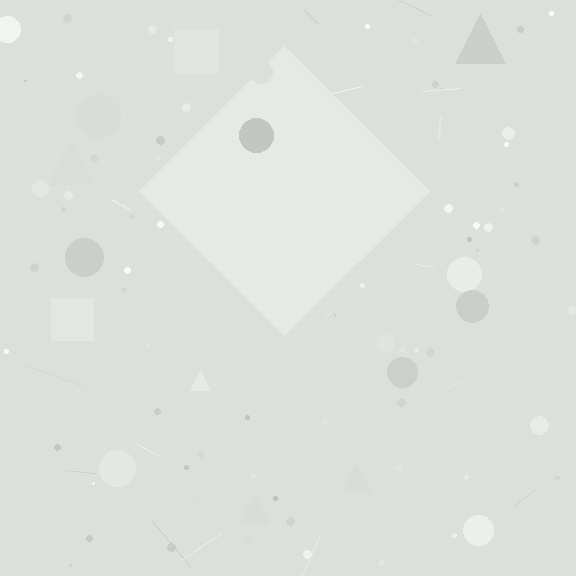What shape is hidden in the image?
A diamond is hidden in the image.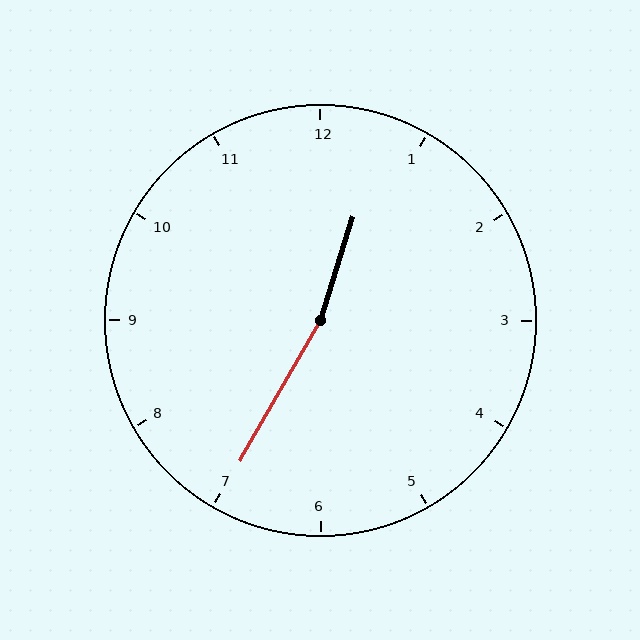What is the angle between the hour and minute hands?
Approximately 168 degrees.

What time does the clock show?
12:35.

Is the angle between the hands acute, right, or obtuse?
It is obtuse.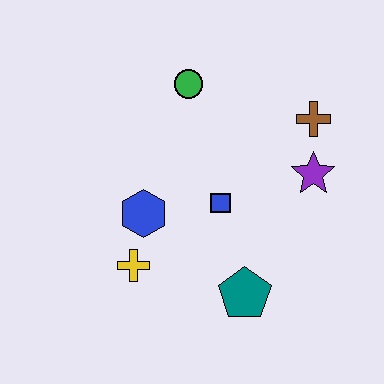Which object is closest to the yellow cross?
The blue hexagon is closest to the yellow cross.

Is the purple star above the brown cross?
No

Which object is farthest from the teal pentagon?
The green circle is farthest from the teal pentagon.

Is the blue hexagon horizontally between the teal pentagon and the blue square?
No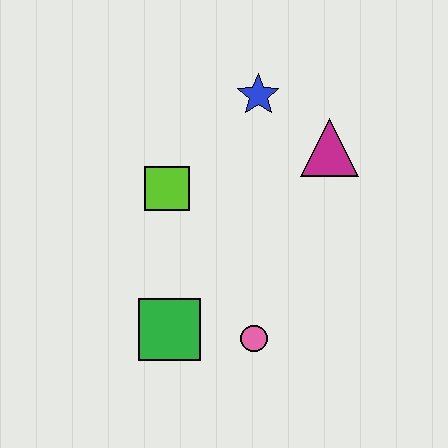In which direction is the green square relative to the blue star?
The green square is below the blue star.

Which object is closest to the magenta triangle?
The blue star is closest to the magenta triangle.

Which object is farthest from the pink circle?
The blue star is farthest from the pink circle.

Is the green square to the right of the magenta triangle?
No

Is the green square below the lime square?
Yes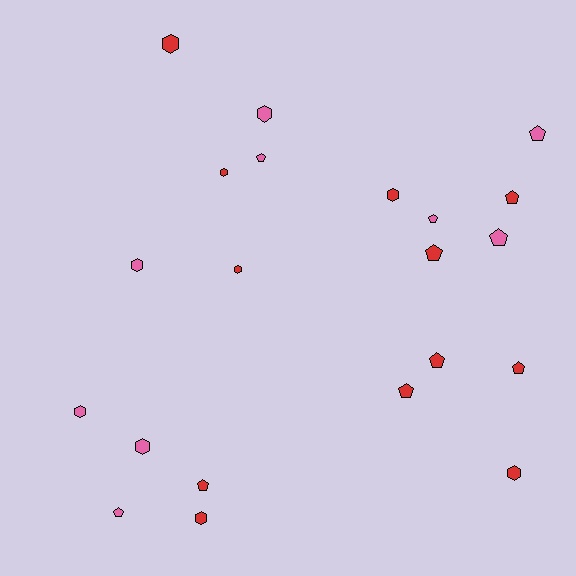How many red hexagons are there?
There are 6 red hexagons.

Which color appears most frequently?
Red, with 12 objects.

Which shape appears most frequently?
Pentagon, with 11 objects.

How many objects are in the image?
There are 21 objects.